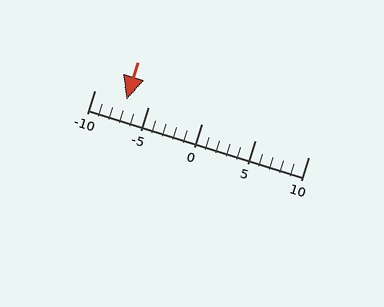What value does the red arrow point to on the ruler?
The red arrow points to approximately -7.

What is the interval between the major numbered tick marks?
The major tick marks are spaced 5 units apart.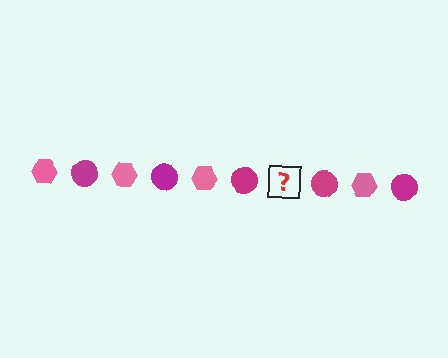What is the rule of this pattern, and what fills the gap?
The rule is that the pattern alternates between pink hexagon and magenta circle. The gap should be filled with a pink hexagon.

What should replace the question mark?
The question mark should be replaced with a pink hexagon.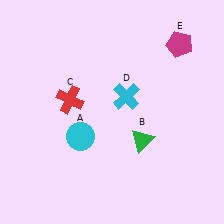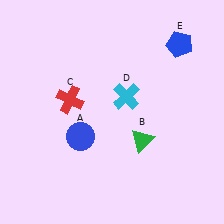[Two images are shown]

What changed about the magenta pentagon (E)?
In Image 1, E is magenta. In Image 2, it changed to blue.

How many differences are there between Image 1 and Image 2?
There are 2 differences between the two images.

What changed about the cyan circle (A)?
In Image 1, A is cyan. In Image 2, it changed to blue.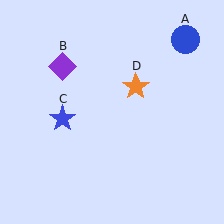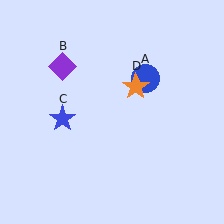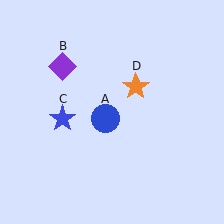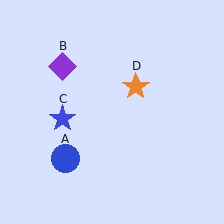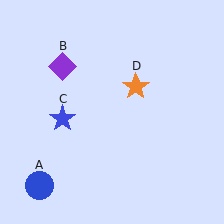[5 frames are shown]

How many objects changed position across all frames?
1 object changed position: blue circle (object A).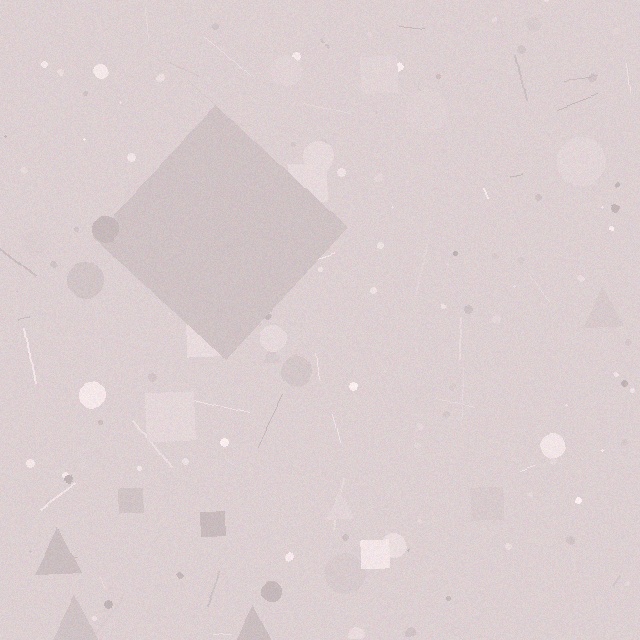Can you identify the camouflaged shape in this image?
The camouflaged shape is a diamond.